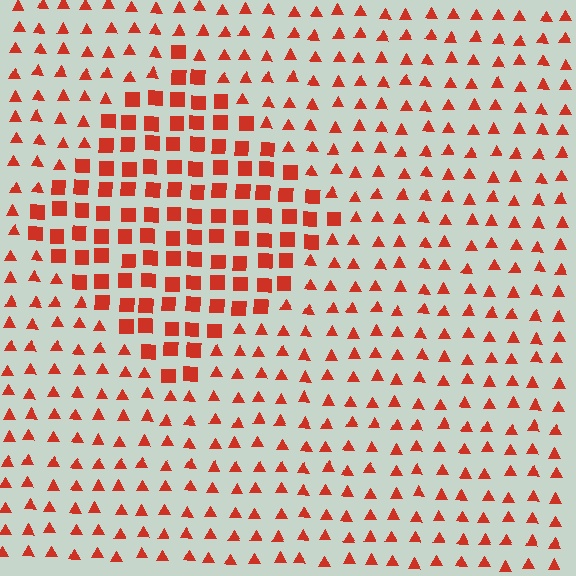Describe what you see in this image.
The image is filled with small red elements arranged in a uniform grid. A diamond-shaped region contains squares, while the surrounding area contains triangles. The boundary is defined purely by the change in element shape.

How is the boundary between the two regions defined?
The boundary is defined by a change in element shape: squares inside vs. triangles outside. All elements share the same color and spacing.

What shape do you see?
I see a diamond.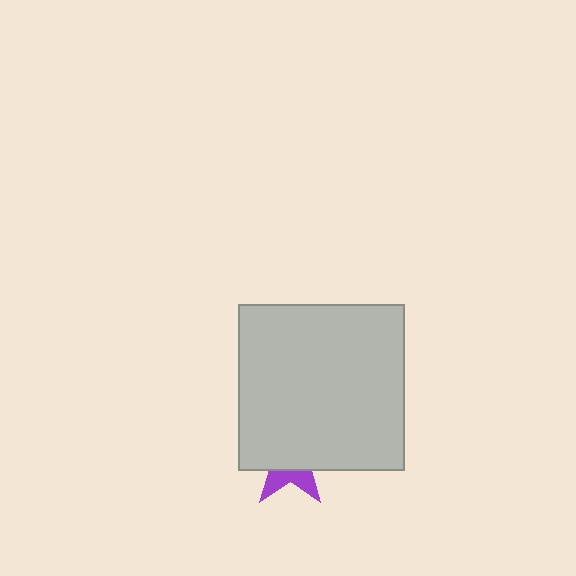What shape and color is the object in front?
The object in front is a light gray square.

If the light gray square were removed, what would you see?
You would see the complete purple star.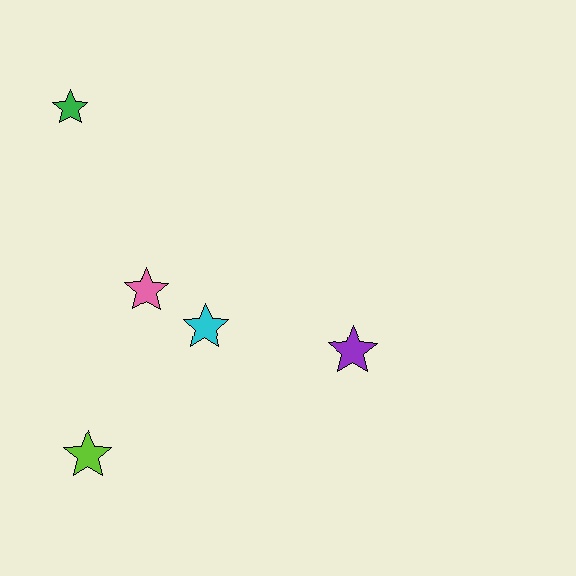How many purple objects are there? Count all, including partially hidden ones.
There is 1 purple object.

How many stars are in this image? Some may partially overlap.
There are 5 stars.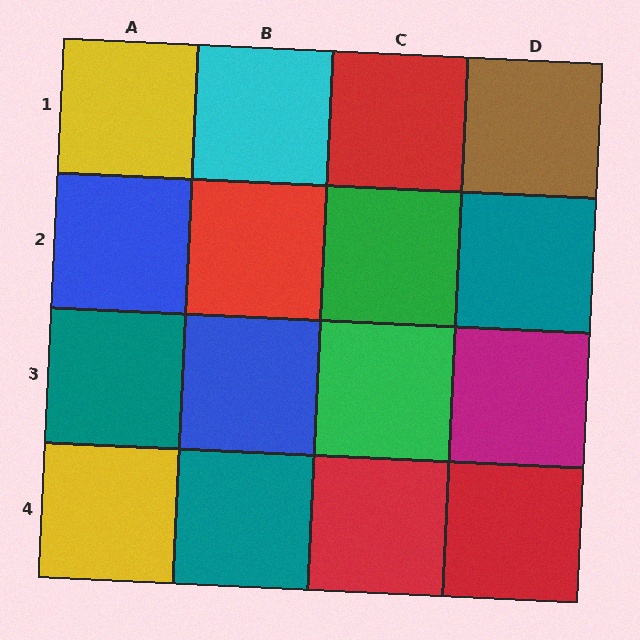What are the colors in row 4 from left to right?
Yellow, teal, red, red.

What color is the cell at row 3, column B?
Blue.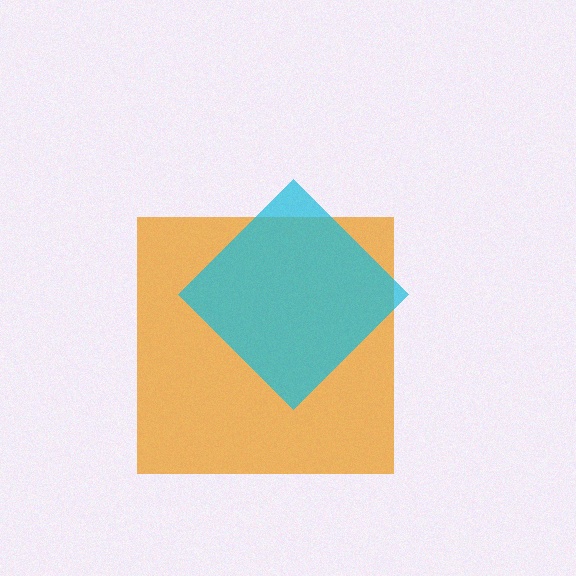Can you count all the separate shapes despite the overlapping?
Yes, there are 2 separate shapes.